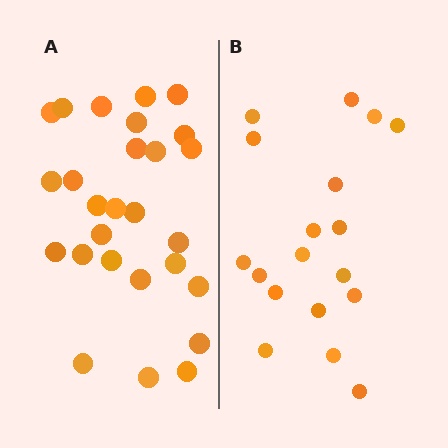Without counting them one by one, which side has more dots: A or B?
Region A (the left region) has more dots.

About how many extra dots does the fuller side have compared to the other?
Region A has roughly 8 or so more dots than region B.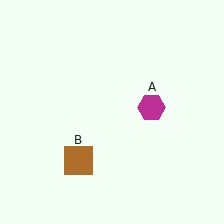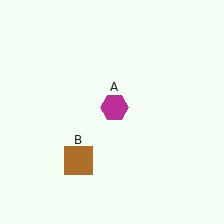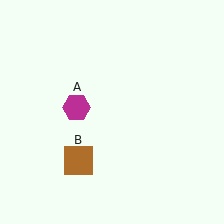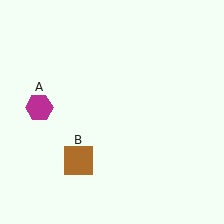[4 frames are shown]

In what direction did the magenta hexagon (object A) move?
The magenta hexagon (object A) moved left.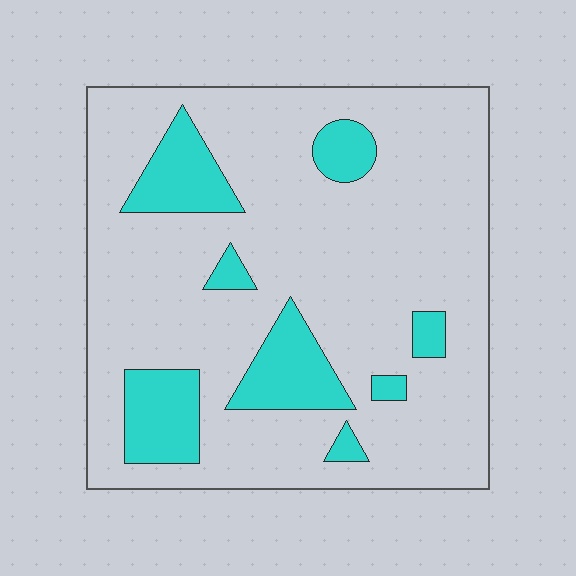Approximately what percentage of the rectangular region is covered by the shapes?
Approximately 20%.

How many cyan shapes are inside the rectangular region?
8.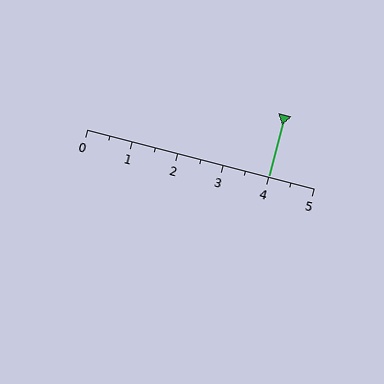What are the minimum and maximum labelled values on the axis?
The axis runs from 0 to 5.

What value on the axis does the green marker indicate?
The marker indicates approximately 4.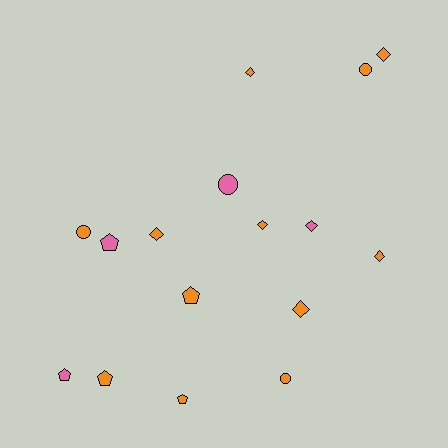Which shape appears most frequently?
Diamond, with 7 objects.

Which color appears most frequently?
Orange, with 12 objects.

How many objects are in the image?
There are 16 objects.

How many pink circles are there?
There is 1 pink circle.